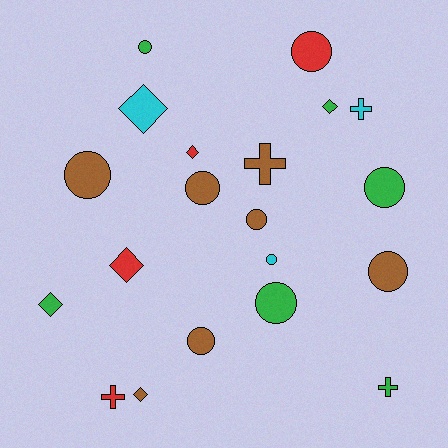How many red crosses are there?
There is 1 red cross.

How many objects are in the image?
There are 20 objects.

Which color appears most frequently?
Brown, with 7 objects.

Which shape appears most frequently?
Circle, with 10 objects.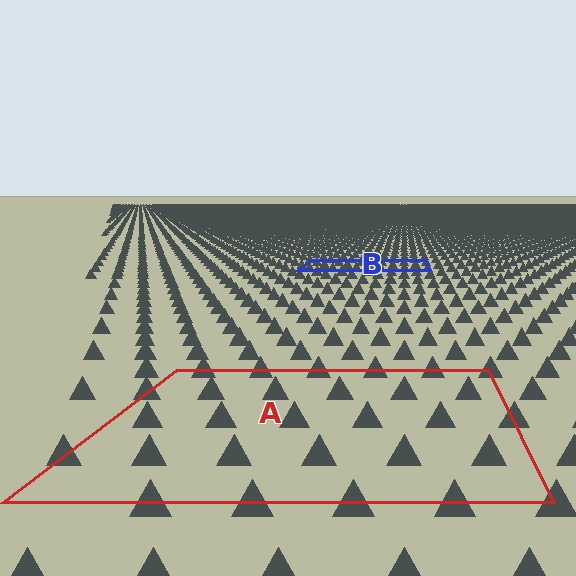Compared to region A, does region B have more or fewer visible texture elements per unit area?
Region B has more texture elements per unit area — they are packed more densely because it is farther away.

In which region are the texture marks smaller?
The texture marks are smaller in region B, because it is farther away.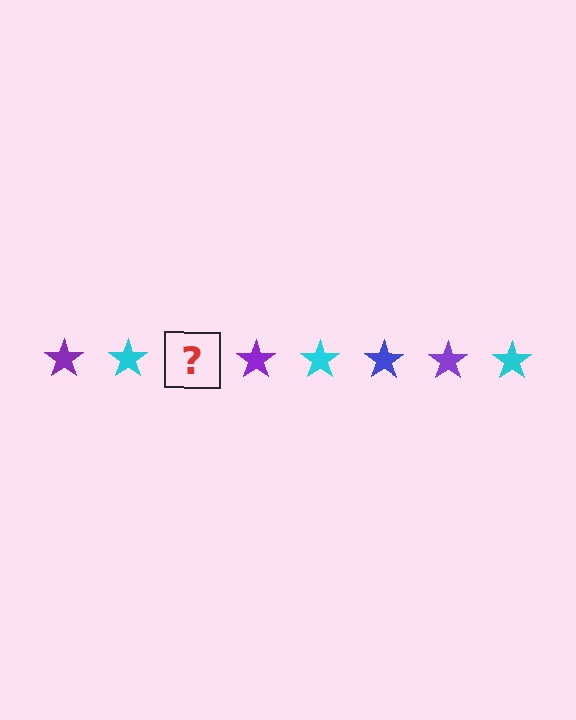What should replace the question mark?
The question mark should be replaced with a blue star.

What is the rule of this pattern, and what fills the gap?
The rule is that the pattern cycles through purple, cyan, blue stars. The gap should be filled with a blue star.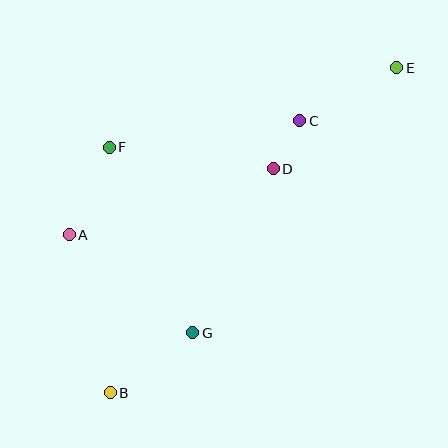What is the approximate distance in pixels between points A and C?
The distance between A and C is approximately 257 pixels.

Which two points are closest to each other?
Points C and D are closest to each other.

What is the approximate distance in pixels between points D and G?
The distance between D and G is approximately 183 pixels.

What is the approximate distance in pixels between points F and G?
The distance between F and G is approximately 203 pixels.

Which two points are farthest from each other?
Points B and E are farthest from each other.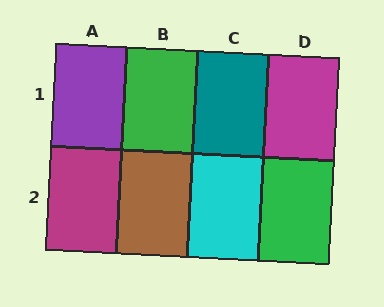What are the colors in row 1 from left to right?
Purple, green, teal, magenta.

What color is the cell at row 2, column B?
Brown.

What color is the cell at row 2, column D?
Green.